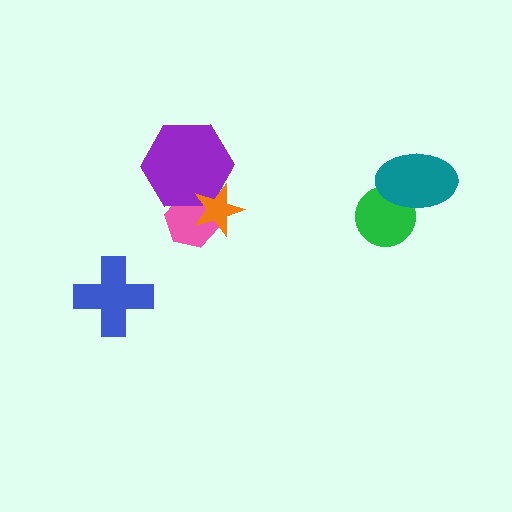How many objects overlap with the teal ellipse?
1 object overlaps with the teal ellipse.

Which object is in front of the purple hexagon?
The orange star is in front of the purple hexagon.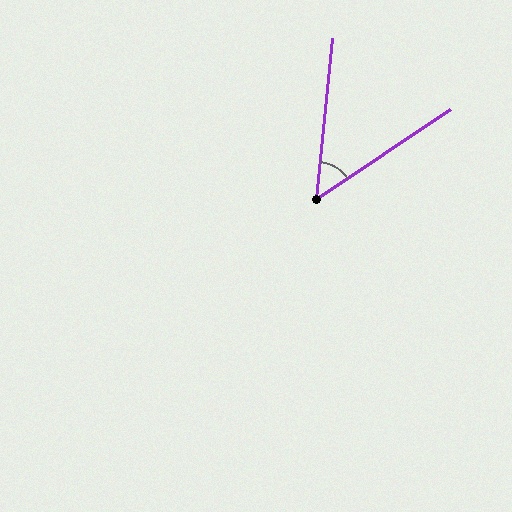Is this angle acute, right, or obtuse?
It is acute.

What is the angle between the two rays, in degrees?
Approximately 50 degrees.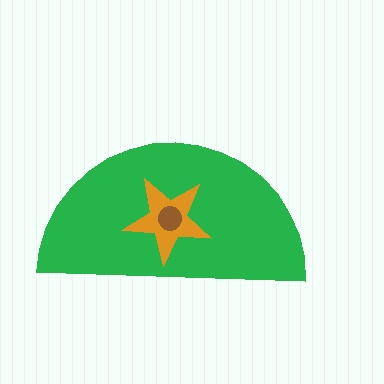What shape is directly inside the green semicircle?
The orange star.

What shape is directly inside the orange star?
The brown circle.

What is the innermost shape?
The brown circle.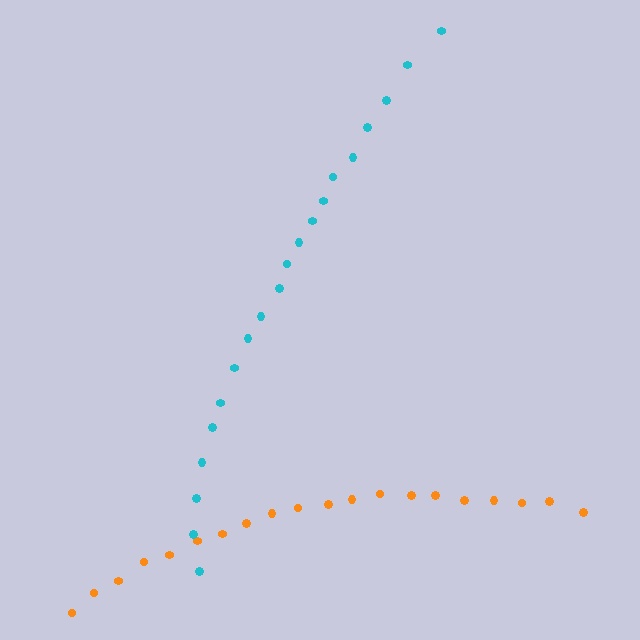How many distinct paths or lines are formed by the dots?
There are 2 distinct paths.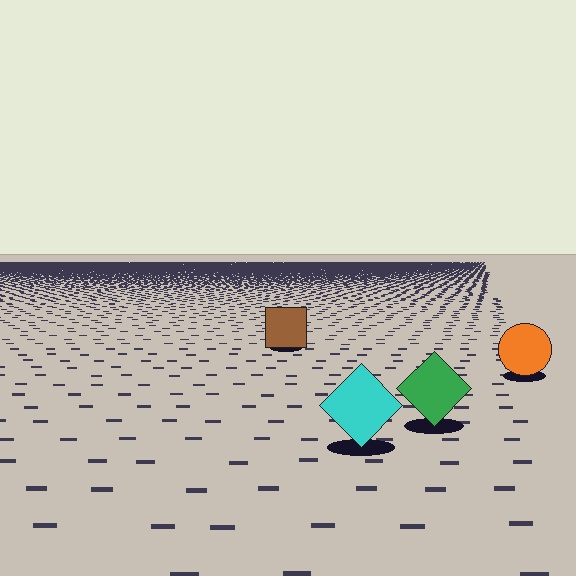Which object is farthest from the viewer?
The brown square is farthest from the viewer. It appears smaller and the ground texture around it is denser.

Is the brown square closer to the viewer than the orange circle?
No. The orange circle is closer — you can tell from the texture gradient: the ground texture is coarser near it.